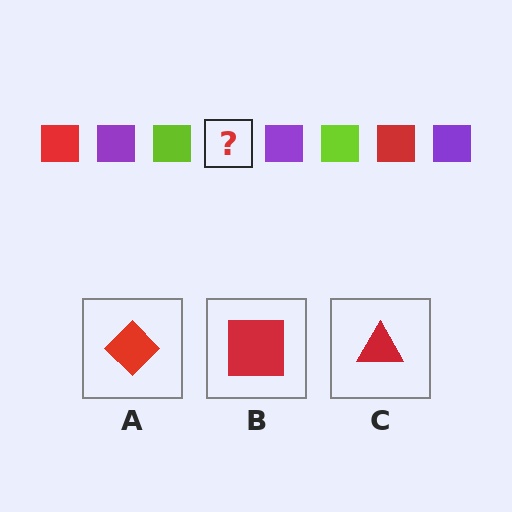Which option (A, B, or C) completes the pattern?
B.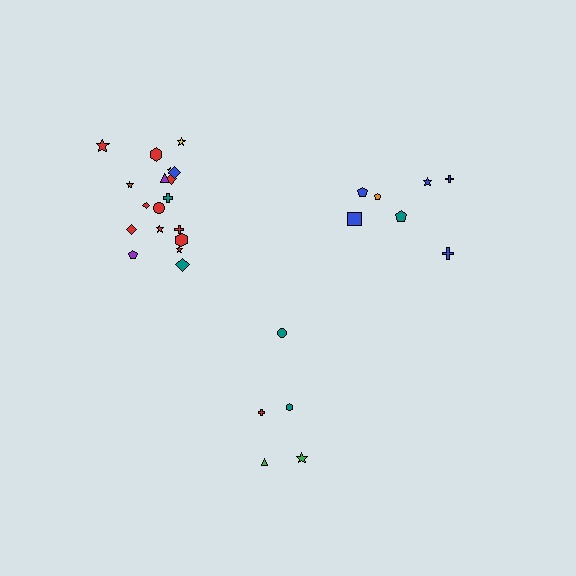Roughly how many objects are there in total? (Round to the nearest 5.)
Roughly 30 objects in total.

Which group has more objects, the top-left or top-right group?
The top-left group.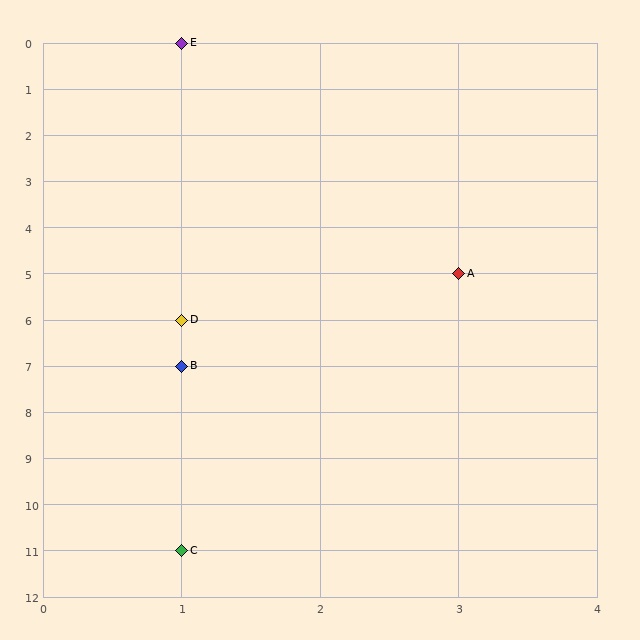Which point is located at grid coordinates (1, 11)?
Point C is at (1, 11).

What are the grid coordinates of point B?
Point B is at grid coordinates (1, 7).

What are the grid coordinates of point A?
Point A is at grid coordinates (3, 5).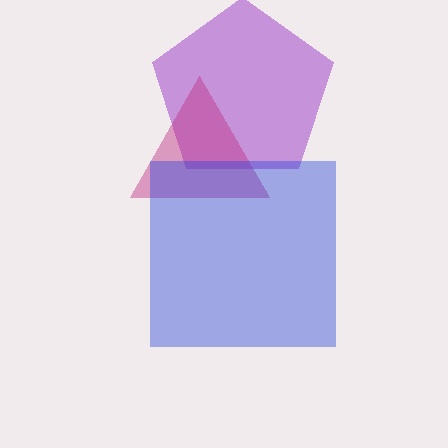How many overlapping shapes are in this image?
There are 3 overlapping shapes in the image.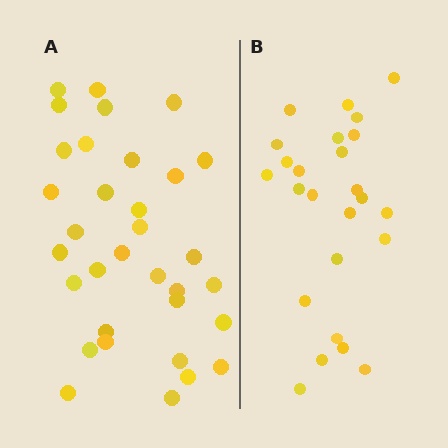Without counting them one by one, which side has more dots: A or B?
Region A (the left region) has more dots.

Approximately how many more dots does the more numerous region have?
Region A has roughly 8 or so more dots than region B.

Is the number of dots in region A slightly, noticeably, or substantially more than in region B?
Region A has noticeably more, but not dramatically so. The ratio is roughly 1.3 to 1.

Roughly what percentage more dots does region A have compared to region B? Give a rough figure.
About 30% more.